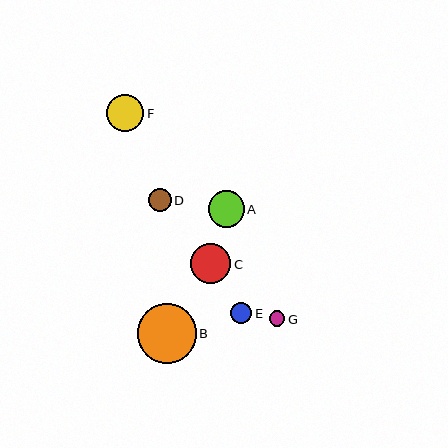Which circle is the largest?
Circle B is the largest with a size of approximately 59 pixels.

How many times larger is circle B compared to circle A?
Circle B is approximately 1.6 times the size of circle A.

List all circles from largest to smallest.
From largest to smallest: B, C, F, A, D, E, G.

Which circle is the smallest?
Circle G is the smallest with a size of approximately 16 pixels.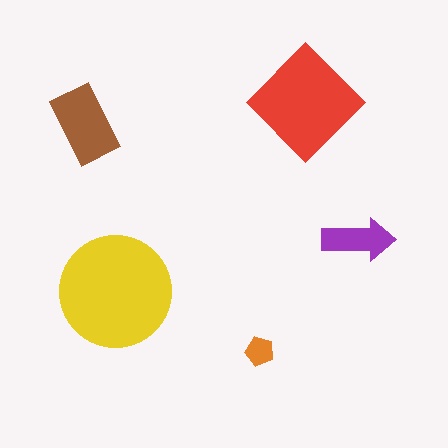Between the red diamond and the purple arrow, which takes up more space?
The red diamond.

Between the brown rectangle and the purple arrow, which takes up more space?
The brown rectangle.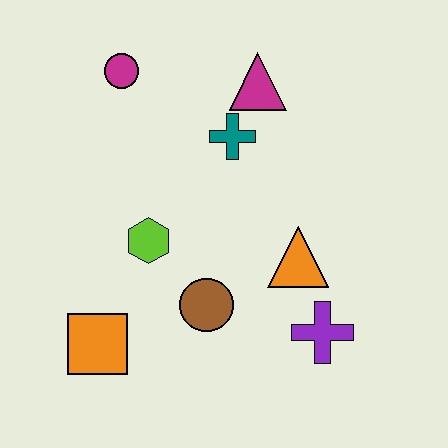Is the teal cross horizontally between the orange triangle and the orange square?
Yes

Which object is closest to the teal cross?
The magenta triangle is closest to the teal cross.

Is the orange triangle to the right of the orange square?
Yes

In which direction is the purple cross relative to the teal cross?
The purple cross is below the teal cross.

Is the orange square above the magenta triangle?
No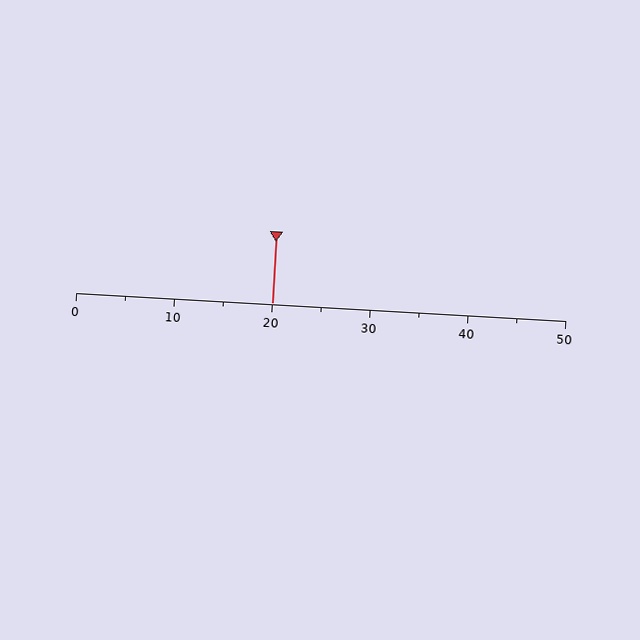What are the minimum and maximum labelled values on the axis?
The axis runs from 0 to 50.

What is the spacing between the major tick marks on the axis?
The major ticks are spaced 10 apart.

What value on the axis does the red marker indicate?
The marker indicates approximately 20.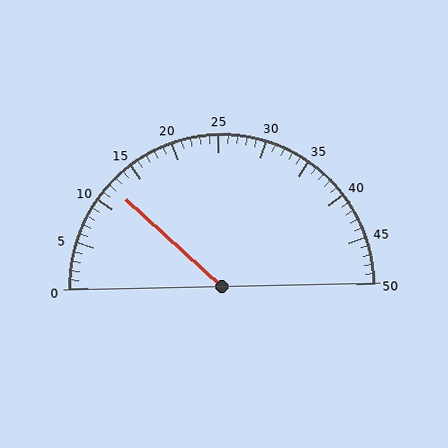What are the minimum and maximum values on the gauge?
The gauge ranges from 0 to 50.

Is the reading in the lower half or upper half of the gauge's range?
The reading is in the lower half of the range (0 to 50).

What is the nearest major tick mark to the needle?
The nearest major tick mark is 10.